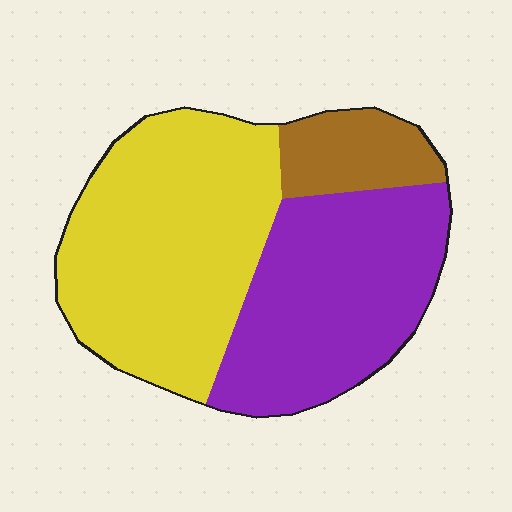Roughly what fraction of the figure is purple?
Purple covers 39% of the figure.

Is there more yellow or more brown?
Yellow.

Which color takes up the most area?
Yellow, at roughly 50%.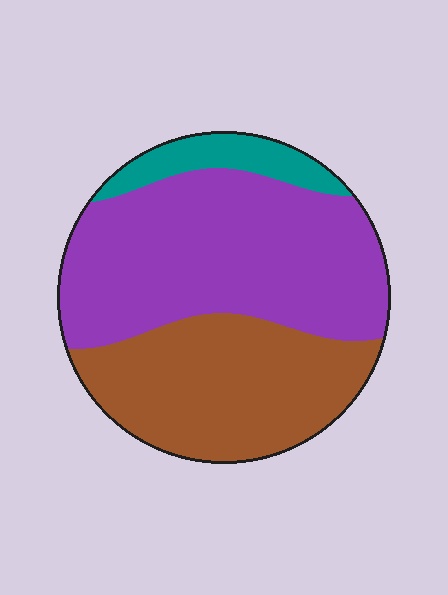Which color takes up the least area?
Teal, at roughly 10%.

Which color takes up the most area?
Purple, at roughly 55%.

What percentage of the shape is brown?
Brown covers around 35% of the shape.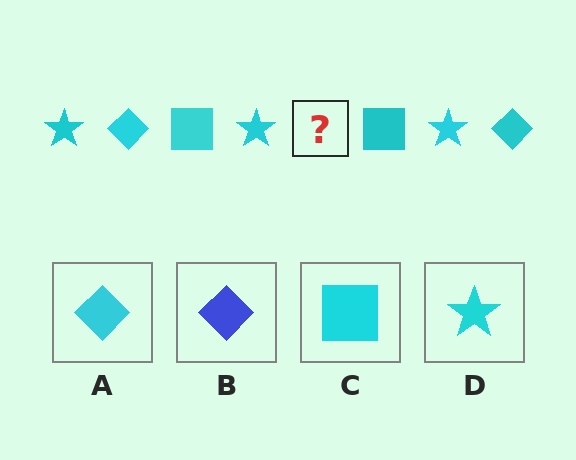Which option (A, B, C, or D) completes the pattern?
A.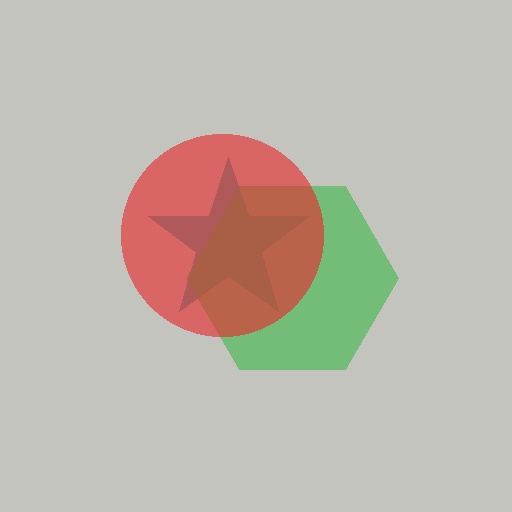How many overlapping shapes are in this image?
There are 3 overlapping shapes in the image.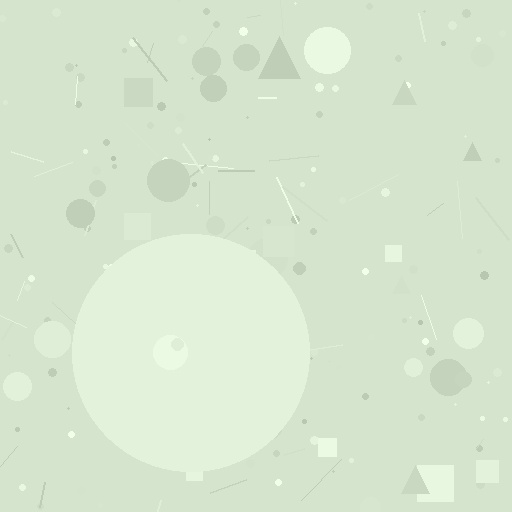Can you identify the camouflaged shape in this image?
The camouflaged shape is a circle.